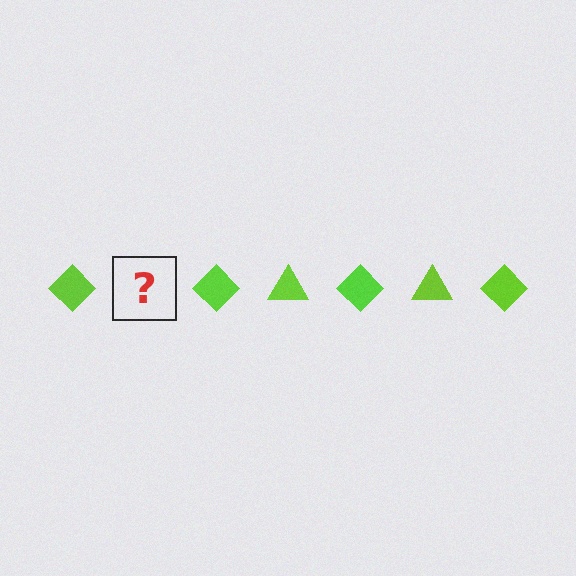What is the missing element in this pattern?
The missing element is a lime triangle.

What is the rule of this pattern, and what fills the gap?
The rule is that the pattern cycles through diamond, triangle shapes in lime. The gap should be filled with a lime triangle.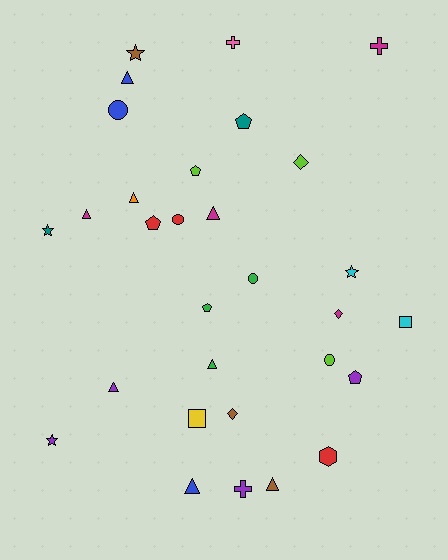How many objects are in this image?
There are 30 objects.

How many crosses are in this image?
There are 3 crosses.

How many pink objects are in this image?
There is 1 pink object.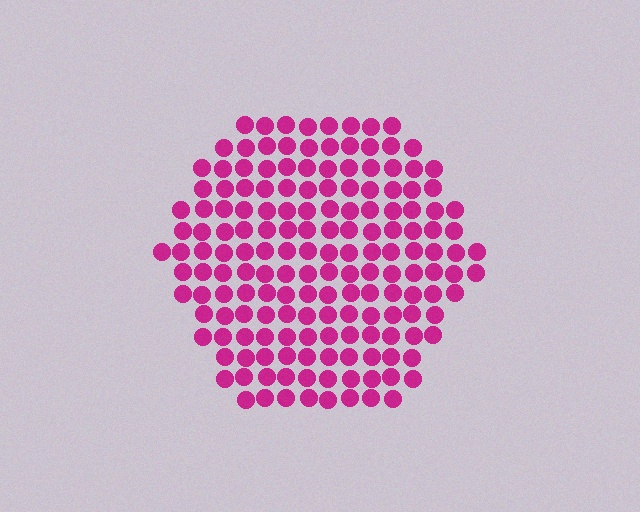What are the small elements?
The small elements are circles.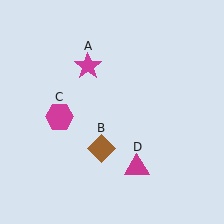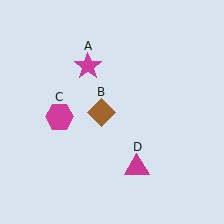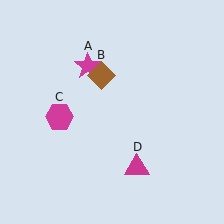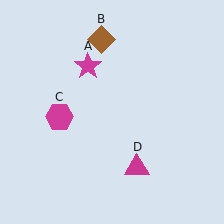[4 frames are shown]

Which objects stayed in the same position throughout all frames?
Magenta star (object A) and magenta hexagon (object C) and magenta triangle (object D) remained stationary.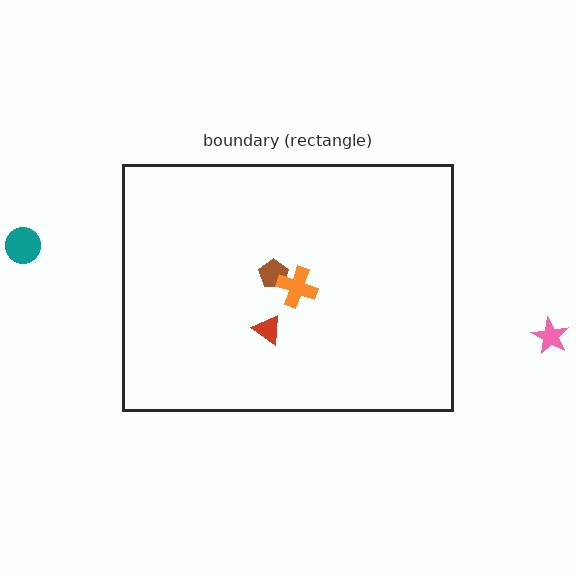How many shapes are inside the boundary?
3 inside, 2 outside.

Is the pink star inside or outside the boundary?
Outside.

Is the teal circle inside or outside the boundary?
Outside.